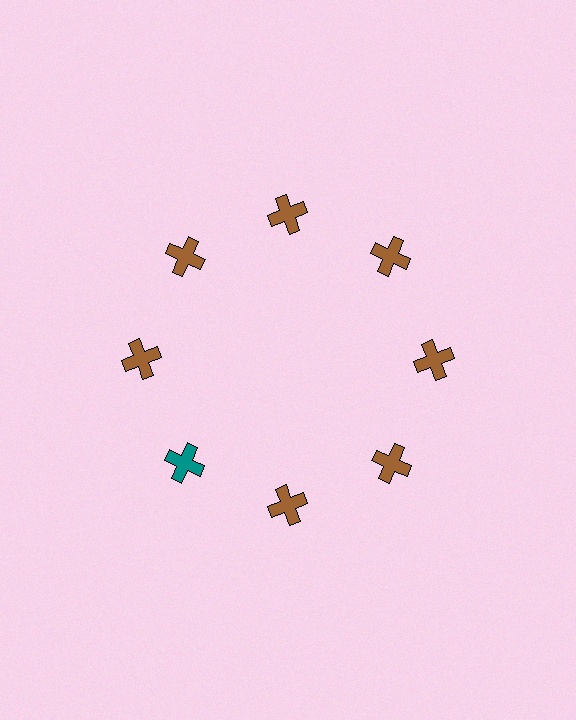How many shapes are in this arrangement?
There are 8 shapes arranged in a ring pattern.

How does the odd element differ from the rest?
It has a different color: teal instead of brown.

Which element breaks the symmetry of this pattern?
The teal cross at roughly the 8 o'clock position breaks the symmetry. All other shapes are brown crosses.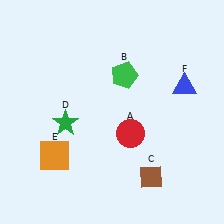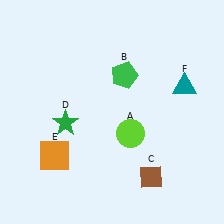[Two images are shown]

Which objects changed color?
A changed from red to lime. F changed from blue to teal.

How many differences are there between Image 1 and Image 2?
There are 2 differences between the two images.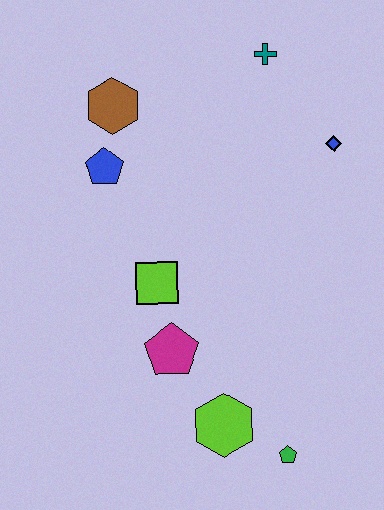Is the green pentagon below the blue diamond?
Yes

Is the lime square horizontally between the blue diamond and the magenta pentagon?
No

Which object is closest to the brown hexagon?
The blue pentagon is closest to the brown hexagon.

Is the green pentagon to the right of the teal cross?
Yes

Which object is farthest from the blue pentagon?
The green pentagon is farthest from the blue pentagon.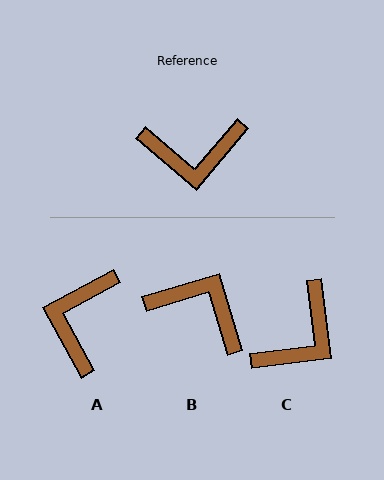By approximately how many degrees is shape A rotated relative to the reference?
Approximately 111 degrees clockwise.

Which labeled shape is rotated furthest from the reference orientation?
B, about 147 degrees away.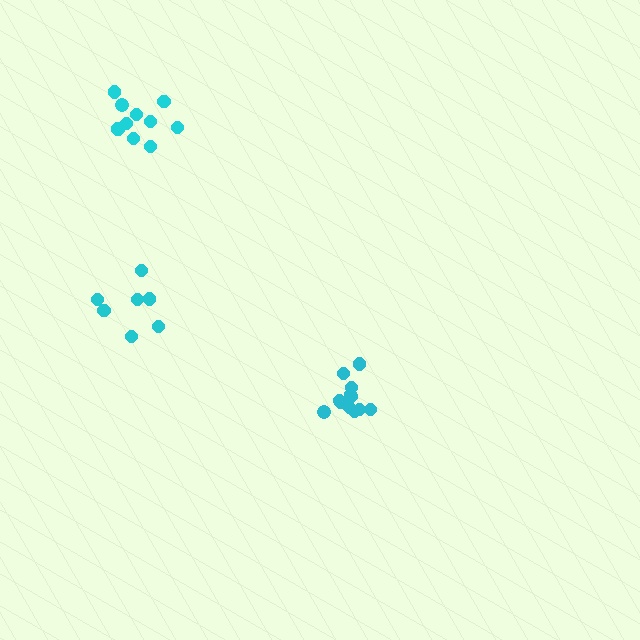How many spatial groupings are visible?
There are 3 spatial groupings.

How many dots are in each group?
Group 1: 12 dots, Group 2: 11 dots, Group 3: 7 dots (30 total).